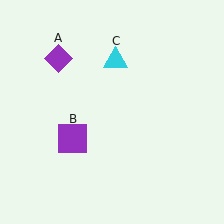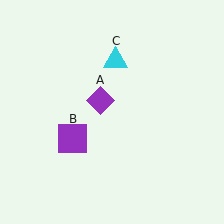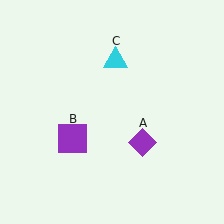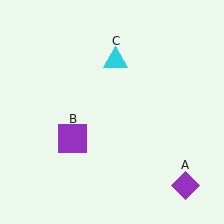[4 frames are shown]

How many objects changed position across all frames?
1 object changed position: purple diamond (object A).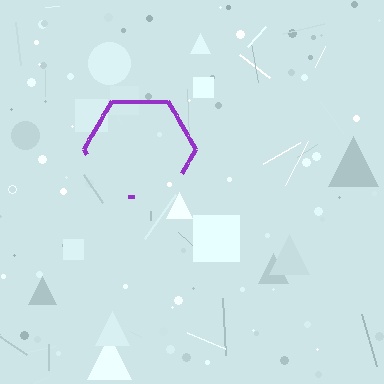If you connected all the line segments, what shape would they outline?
They would outline a hexagon.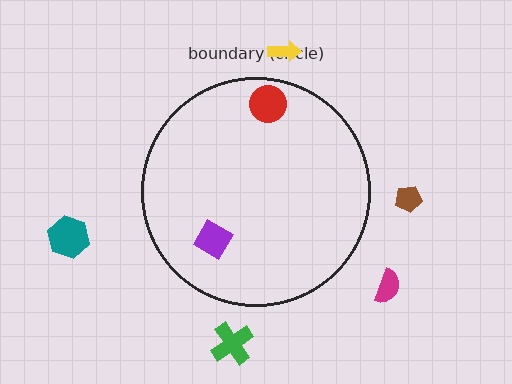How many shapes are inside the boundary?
2 inside, 5 outside.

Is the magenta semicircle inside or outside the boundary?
Outside.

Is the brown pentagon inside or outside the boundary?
Outside.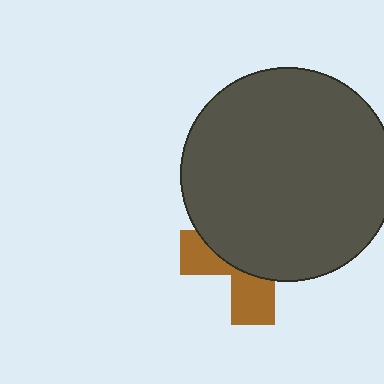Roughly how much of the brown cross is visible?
A small part of it is visible (roughly 34%).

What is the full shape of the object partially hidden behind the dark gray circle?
The partially hidden object is a brown cross.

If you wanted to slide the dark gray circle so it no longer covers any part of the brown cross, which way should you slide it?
Slide it up — that is the most direct way to separate the two shapes.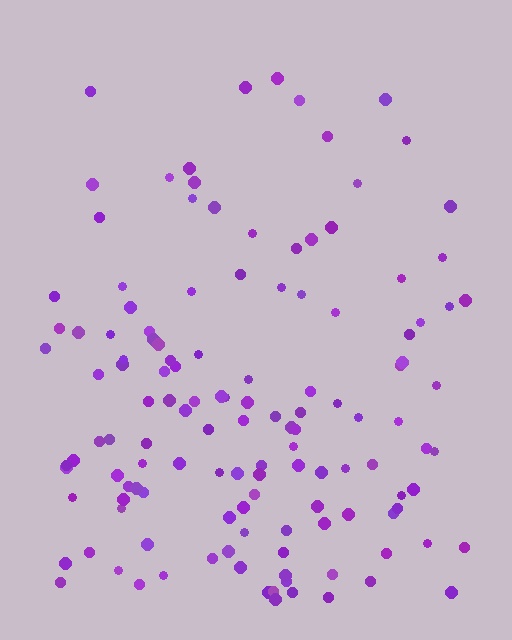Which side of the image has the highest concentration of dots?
The bottom.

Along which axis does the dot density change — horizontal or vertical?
Vertical.